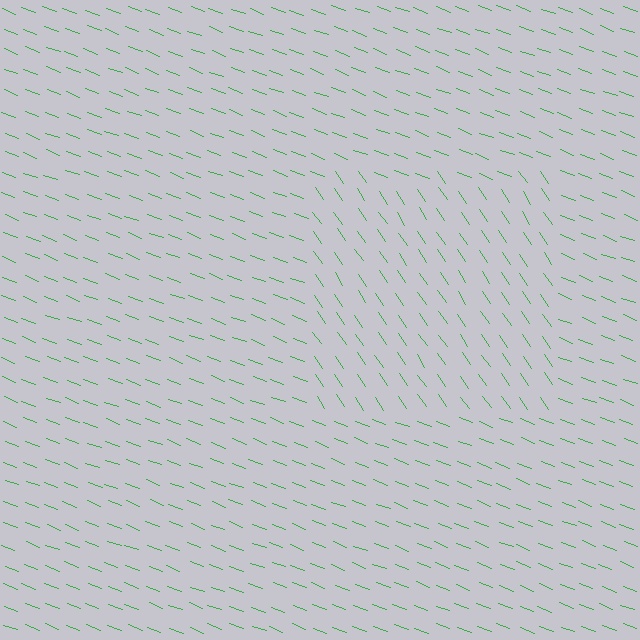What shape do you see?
I see a rectangle.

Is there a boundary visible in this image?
Yes, there is a texture boundary formed by a change in line orientation.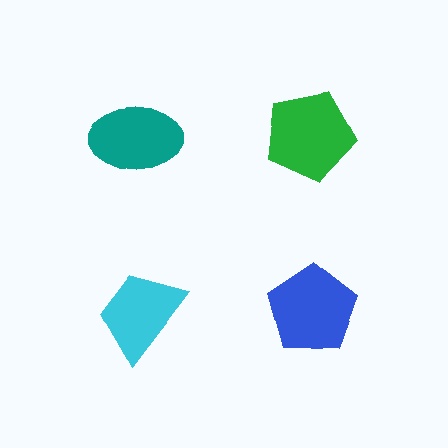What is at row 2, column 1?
A cyan trapezoid.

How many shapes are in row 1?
2 shapes.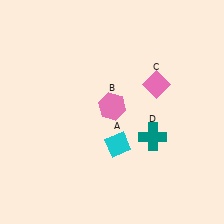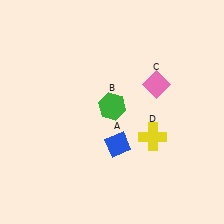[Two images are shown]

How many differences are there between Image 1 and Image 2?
There are 3 differences between the two images.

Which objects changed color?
A changed from cyan to blue. B changed from pink to green. D changed from teal to yellow.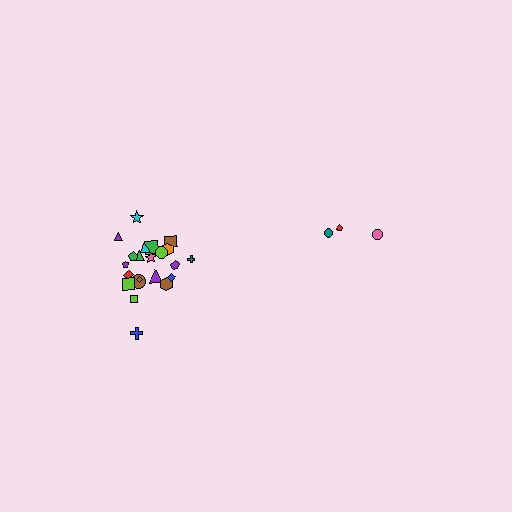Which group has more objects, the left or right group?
The left group.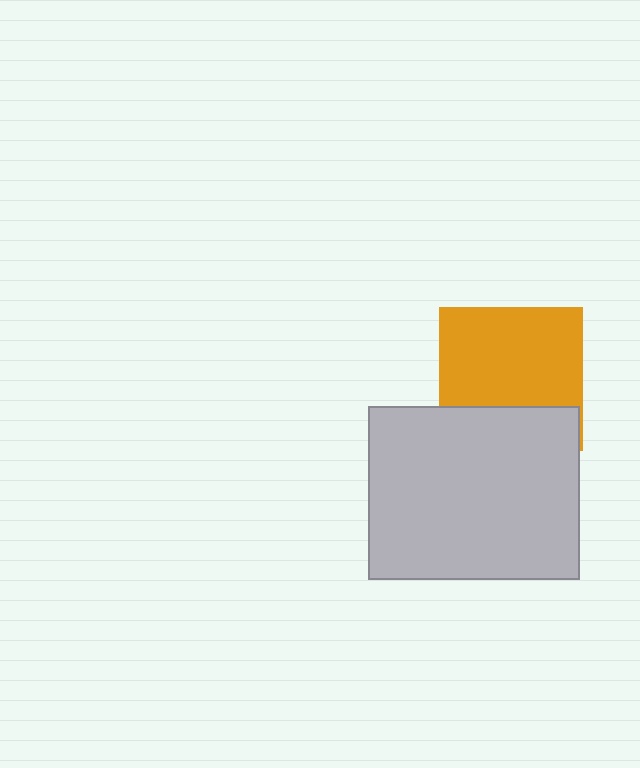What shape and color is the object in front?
The object in front is a light gray rectangle.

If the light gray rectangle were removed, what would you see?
You would see the complete orange square.